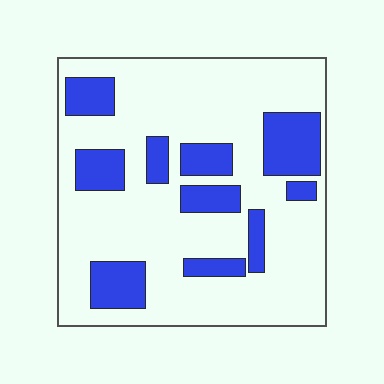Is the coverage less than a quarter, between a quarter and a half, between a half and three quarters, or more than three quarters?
Less than a quarter.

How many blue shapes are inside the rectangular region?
10.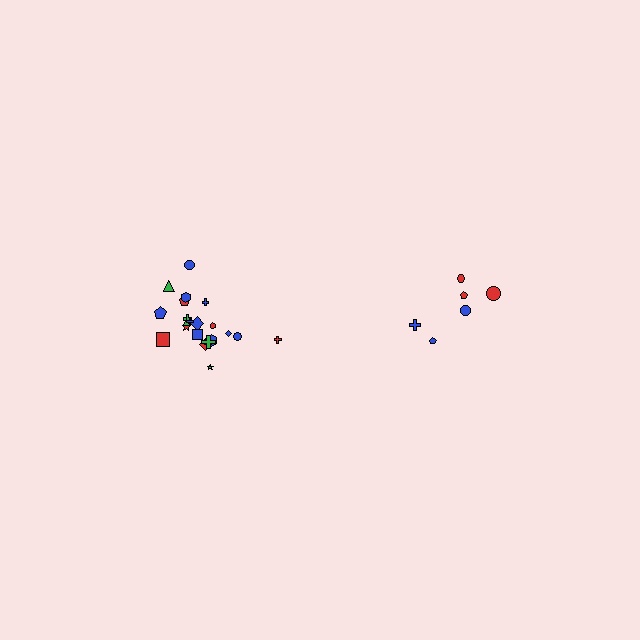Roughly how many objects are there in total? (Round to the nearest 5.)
Roughly 30 objects in total.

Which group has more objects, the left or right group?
The left group.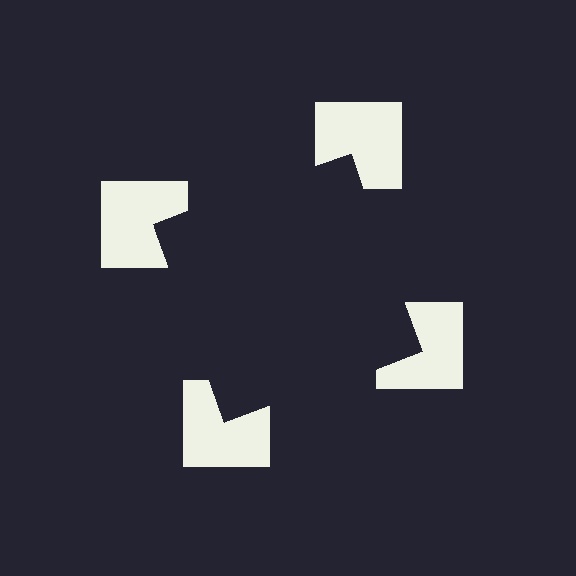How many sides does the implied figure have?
4 sides.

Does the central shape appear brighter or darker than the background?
It typically appears slightly darker than the background, even though no actual brightness change is drawn.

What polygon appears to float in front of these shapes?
An illusory square — its edges are inferred from the aligned wedge cuts in the notched squares, not physically drawn.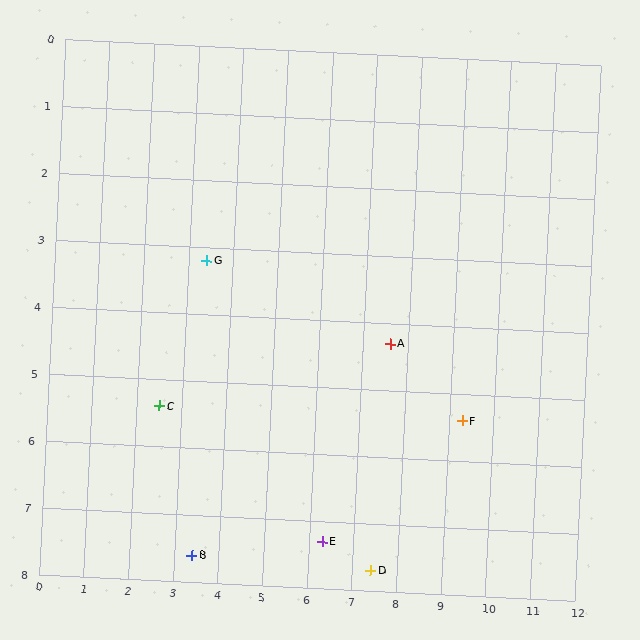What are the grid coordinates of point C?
Point C is at approximately (2.5, 5.4).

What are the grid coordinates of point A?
Point A is at approximately (7.6, 4.3).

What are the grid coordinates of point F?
Point F is at approximately (9.3, 5.4).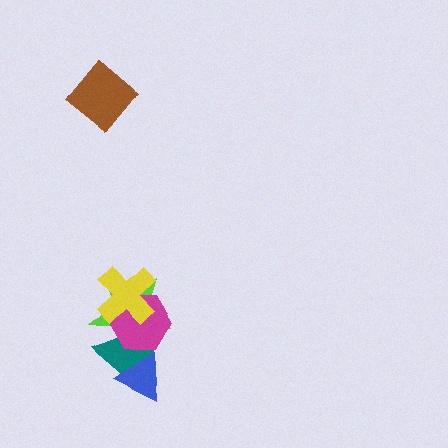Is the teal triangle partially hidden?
Yes, it is partially covered by another shape.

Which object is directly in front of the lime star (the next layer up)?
The teal triangle is directly in front of the lime star.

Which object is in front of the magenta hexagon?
The yellow cross is in front of the magenta hexagon.